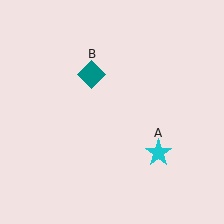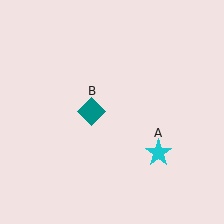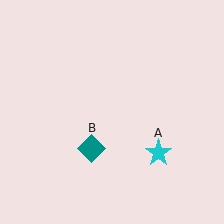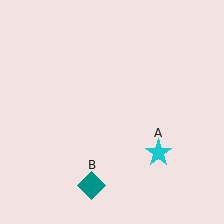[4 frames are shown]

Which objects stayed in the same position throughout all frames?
Cyan star (object A) remained stationary.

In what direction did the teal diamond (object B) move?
The teal diamond (object B) moved down.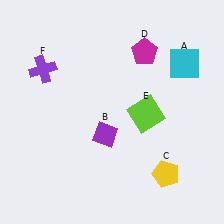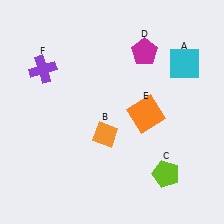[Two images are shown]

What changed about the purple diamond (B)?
In Image 1, B is purple. In Image 2, it changed to orange.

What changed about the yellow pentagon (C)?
In Image 1, C is yellow. In Image 2, it changed to lime.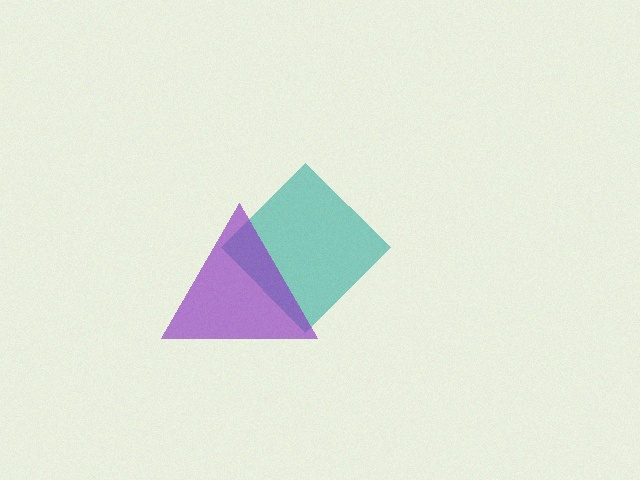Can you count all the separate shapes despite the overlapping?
Yes, there are 2 separate shapes.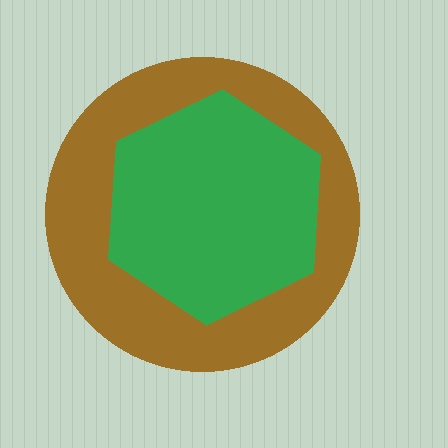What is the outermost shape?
The brown circle.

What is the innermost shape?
The green hexagon.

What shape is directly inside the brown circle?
The green hexagon.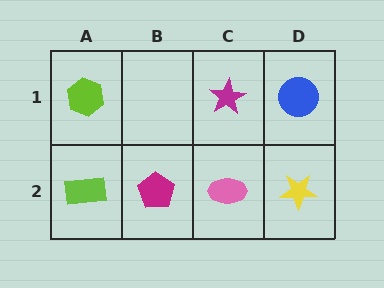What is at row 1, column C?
A magenta star.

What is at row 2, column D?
A yellow star.